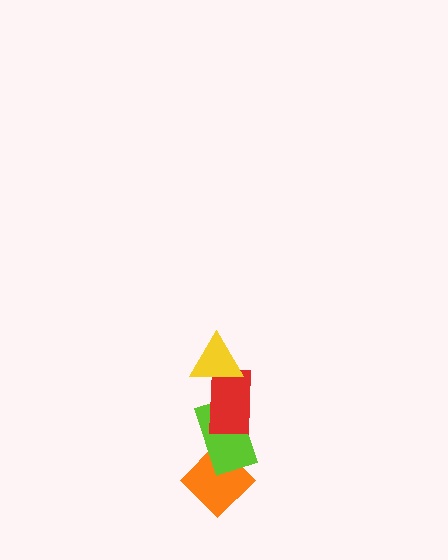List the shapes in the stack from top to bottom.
From top to bottom: the yellow triangle, the red rectangle, the lime rectangle, the orange diamond.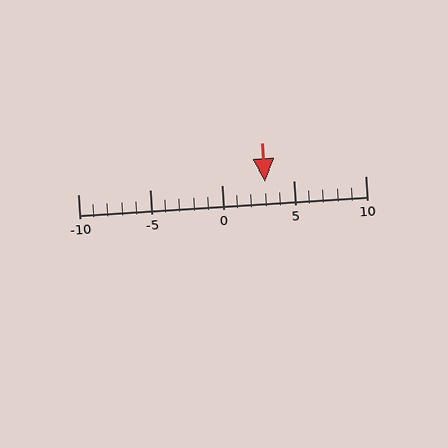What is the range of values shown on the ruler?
The ruler shows values from -10 to 10.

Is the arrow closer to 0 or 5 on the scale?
The arrow is closer to 5.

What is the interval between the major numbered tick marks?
The major tick marks are spaced 5 units apart.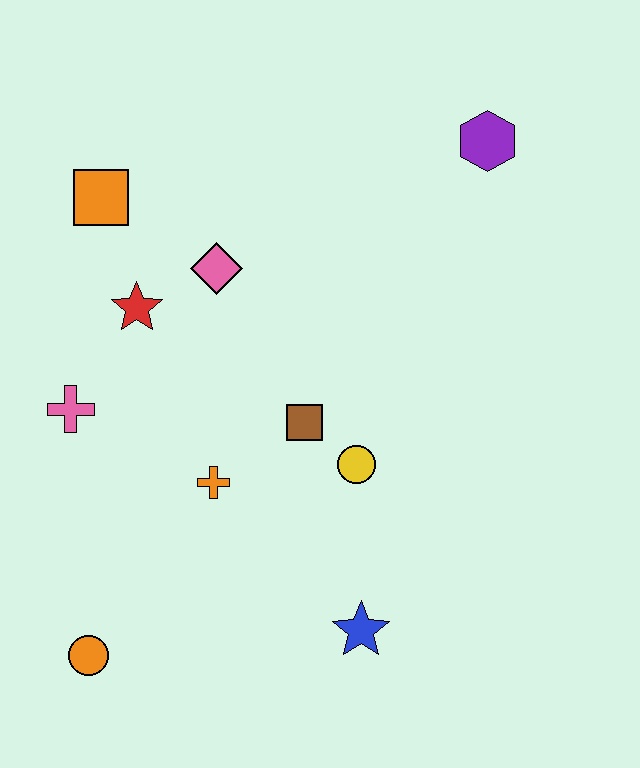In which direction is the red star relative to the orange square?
The red star is below the orange square.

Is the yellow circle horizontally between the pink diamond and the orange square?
No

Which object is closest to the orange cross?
The brown square is closest to the orange cross.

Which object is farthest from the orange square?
The blue star is farthest from the orange square.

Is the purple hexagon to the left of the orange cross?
No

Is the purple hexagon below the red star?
No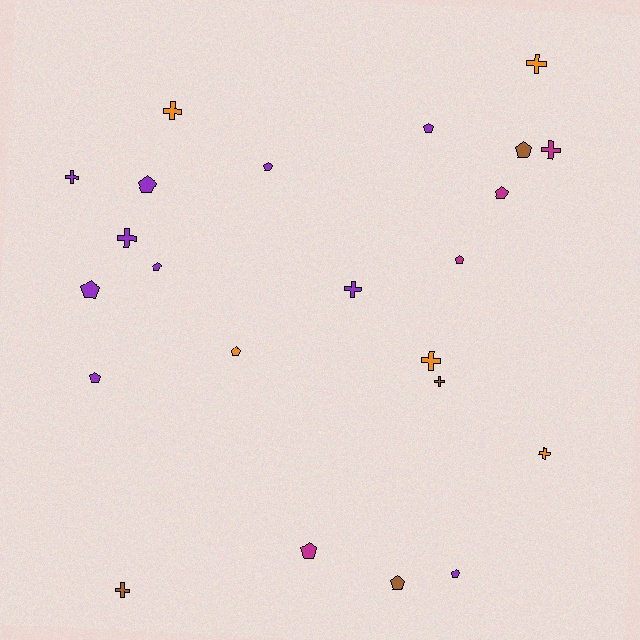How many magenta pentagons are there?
There are 3 magenta pentagons.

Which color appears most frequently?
Purple, with 10 objects.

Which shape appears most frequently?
Pentagon, with 13 objects.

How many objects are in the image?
There are 23 objects.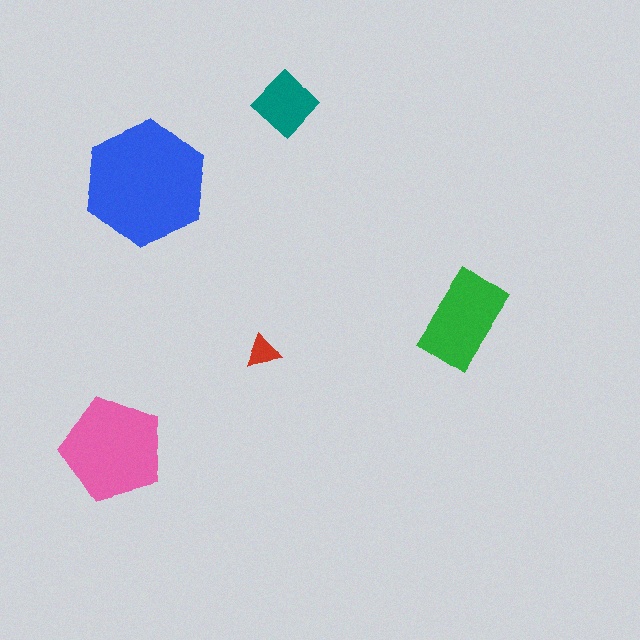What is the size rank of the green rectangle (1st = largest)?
3rd.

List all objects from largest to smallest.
The blue hexagon, the pink pentagon, the green rectangle, the teal diamond, the red triangle.